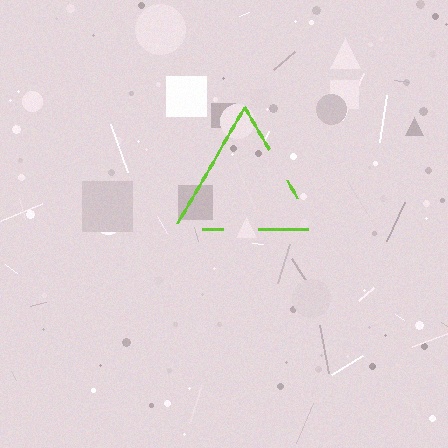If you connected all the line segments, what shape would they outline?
They would outline a triangle.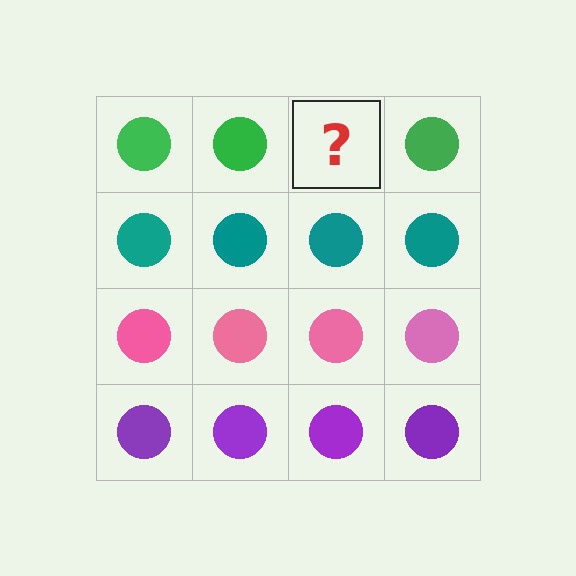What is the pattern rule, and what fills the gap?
The rule is that each row has a consistent color. The gap should be filled with a green circle.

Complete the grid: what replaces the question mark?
The question mark should be replaced with a green circle.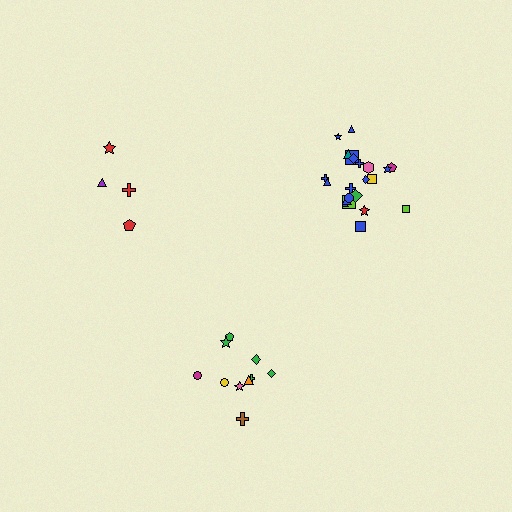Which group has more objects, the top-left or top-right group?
The top-right group.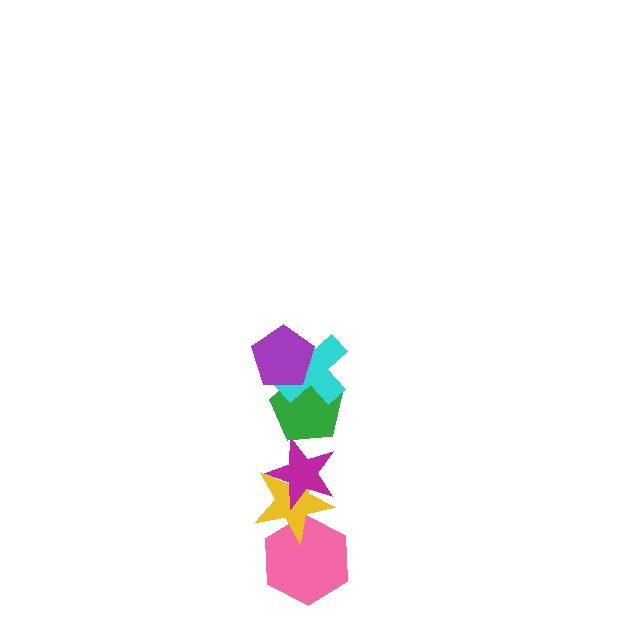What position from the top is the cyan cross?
The cyan cross is 2nd from the top.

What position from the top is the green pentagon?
The green pentagon is 3rd from the top.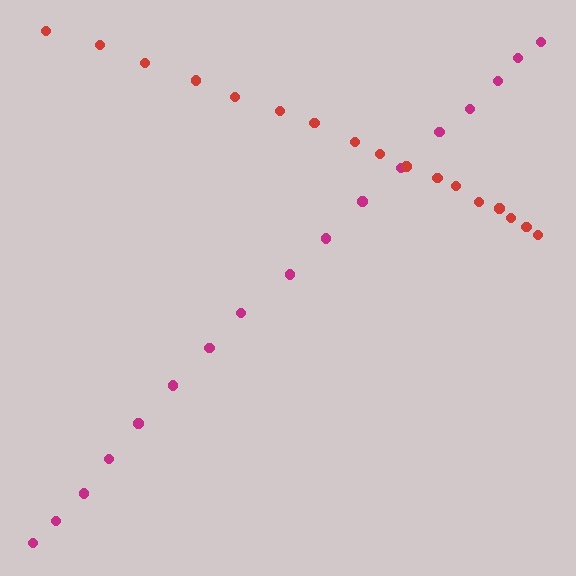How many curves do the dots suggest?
There are 2 distinct paths.